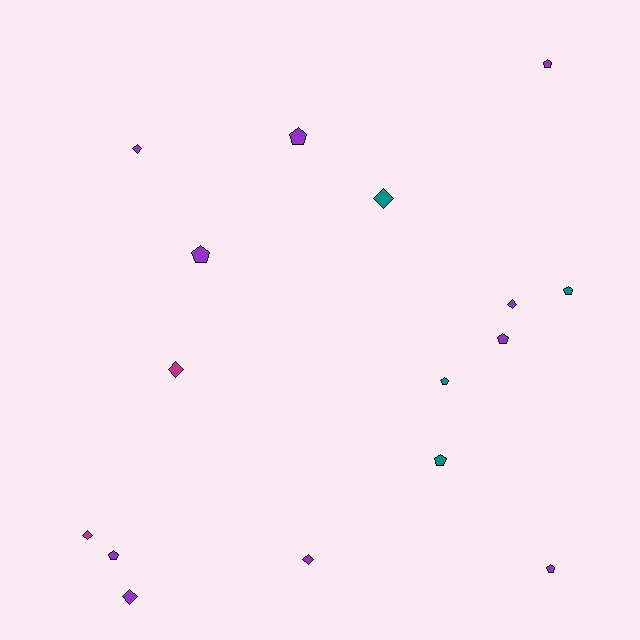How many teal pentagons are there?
There are 3 teal pentagons.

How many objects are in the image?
There are 16 objects.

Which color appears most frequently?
Purple, with 10 objects.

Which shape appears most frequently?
Pentagon, with 9 objects.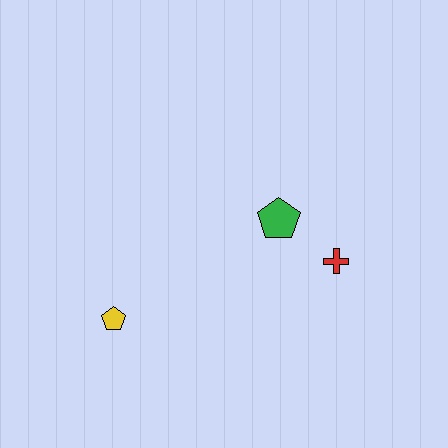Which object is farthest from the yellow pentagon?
The red cross is farthest from the yellow pentagon.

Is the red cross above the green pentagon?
No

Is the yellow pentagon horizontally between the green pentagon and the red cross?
No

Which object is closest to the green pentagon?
The red cross is closest to the green pentagon.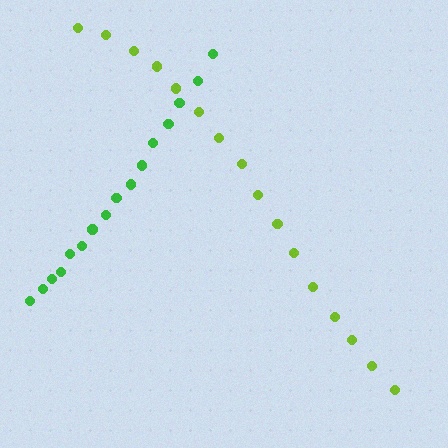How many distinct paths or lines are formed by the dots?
There are 2 distinct paths.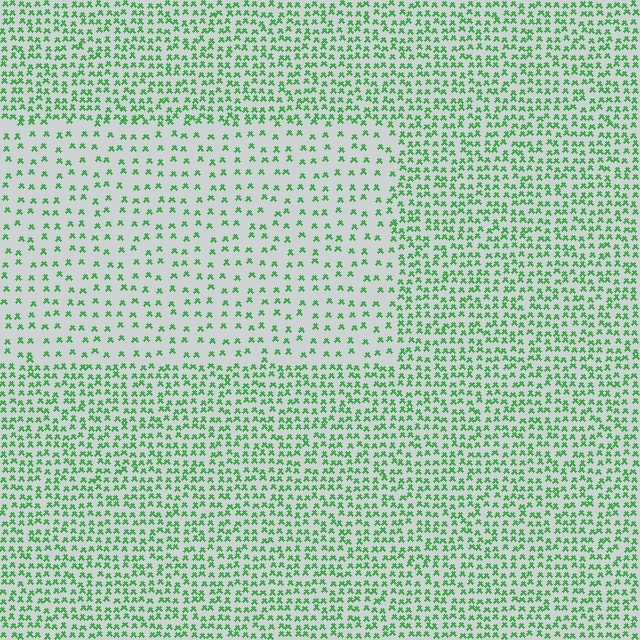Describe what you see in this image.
The image contains small green elements arranged at two different densities. A rectangle-shaped region is visible where the elements are less densely packed than the surrounding area.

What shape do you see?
I see a rectangle.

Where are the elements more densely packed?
The elements are more densely packed outside the rectangle boundary.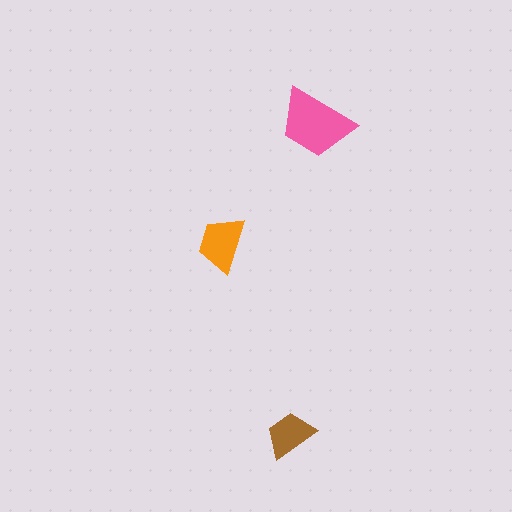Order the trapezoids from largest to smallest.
the pink one, the orange one, the brown one.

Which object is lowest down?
The brown trapezoid is bottommost.